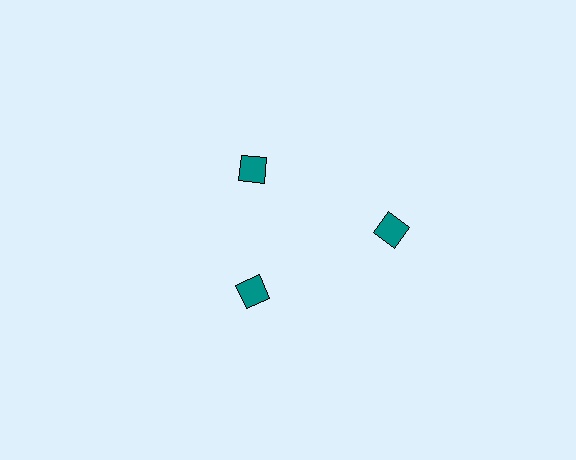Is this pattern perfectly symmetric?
No. The 3 teal diamonds are arranged in a ring, but one element near the 3 o'clock position is pushed outward from the center, breaking the 3-fold rotational symmetry.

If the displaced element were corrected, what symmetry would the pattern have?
It would have 3-fold rotational symmetry — the pattern would map onto itself every 120 degrees.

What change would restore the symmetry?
The symmetry would be restored by moving it inward, back onto the ring so that all 3 diamonds sit at equal angles and equal distance from the center.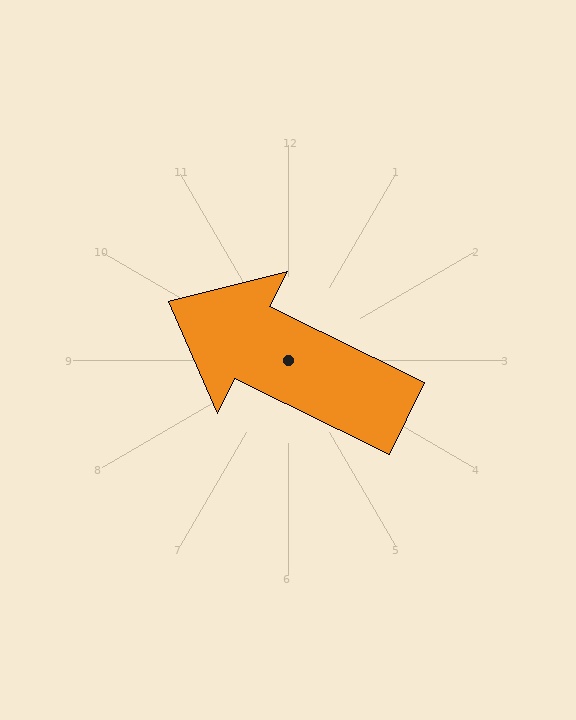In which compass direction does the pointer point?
Northwest.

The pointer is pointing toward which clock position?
Roughly 10 o'clock.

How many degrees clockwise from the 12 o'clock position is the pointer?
Approximately 296 degrees.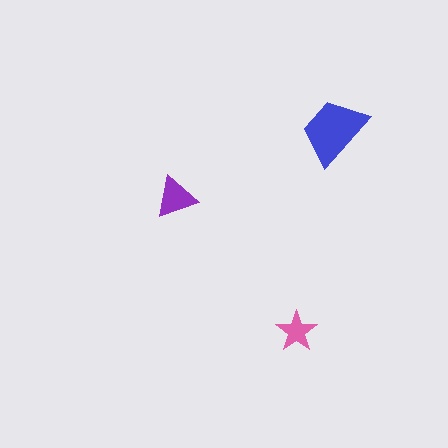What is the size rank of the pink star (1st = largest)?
3rd.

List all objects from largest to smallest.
The blue trapezoid, the purple triangle, the pink star.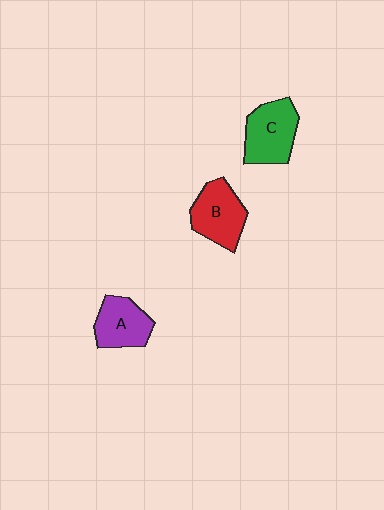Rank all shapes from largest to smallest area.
From largest to smallest: C (green), B (red), A (purple).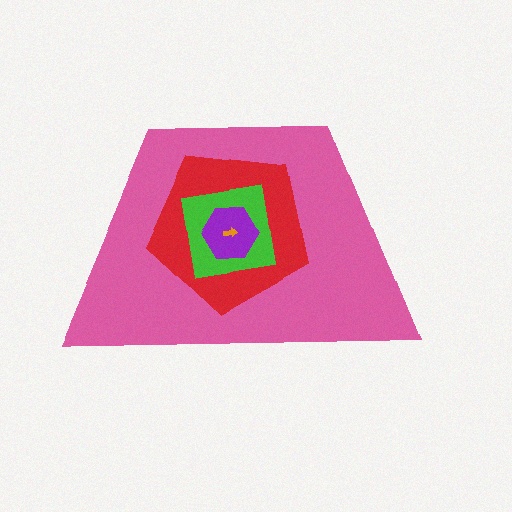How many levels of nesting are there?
5.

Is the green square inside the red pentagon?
Yes.